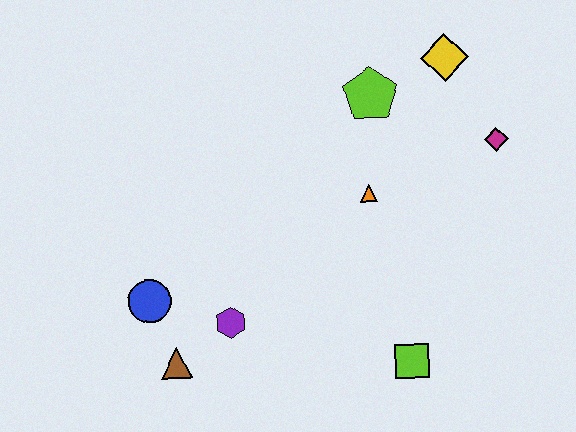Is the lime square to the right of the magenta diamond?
No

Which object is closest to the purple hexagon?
The brown triangle is closest to the purple hexagon.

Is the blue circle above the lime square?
Yes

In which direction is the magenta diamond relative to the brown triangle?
The magenta diamond is to the right of the brown triangle.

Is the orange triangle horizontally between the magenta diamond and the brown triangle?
Yes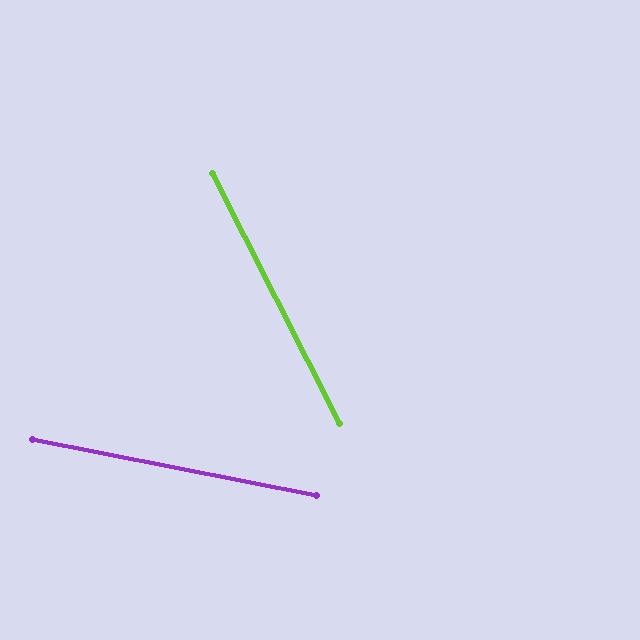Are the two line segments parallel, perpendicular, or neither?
Neither parallel nor perpendicular — they differ by about 52°.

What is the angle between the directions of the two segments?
Approximately 52 degrees.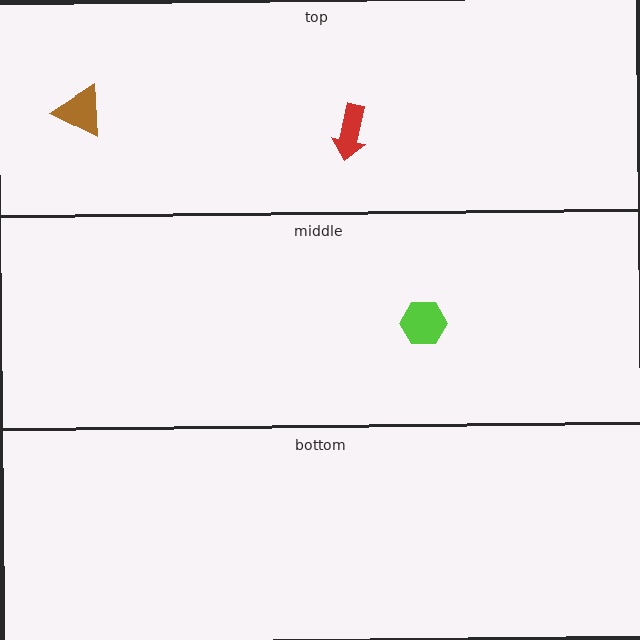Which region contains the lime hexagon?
The middle region.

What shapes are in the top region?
The brown triangle, the red arrow.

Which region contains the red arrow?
The top region.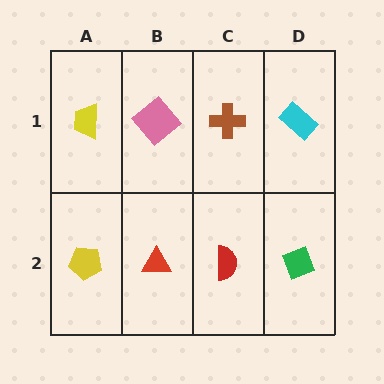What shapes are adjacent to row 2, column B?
A pink diamond (row 1, column B), a yellow pentagon (row 2, column A), a red semicircle (row 2, column C).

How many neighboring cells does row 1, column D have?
2.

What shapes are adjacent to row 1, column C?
A red semicircle (row 2, column C), a pink diamond (row 1, column B), a cyan rectangle (row 1, column D).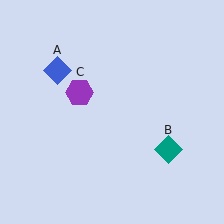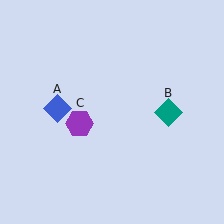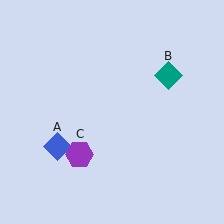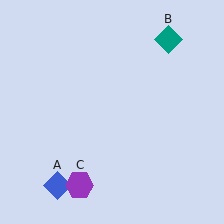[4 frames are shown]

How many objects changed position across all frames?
3 objects changed position: blue diamond (object A), teal diamond (object B), purple hexagon (object C).